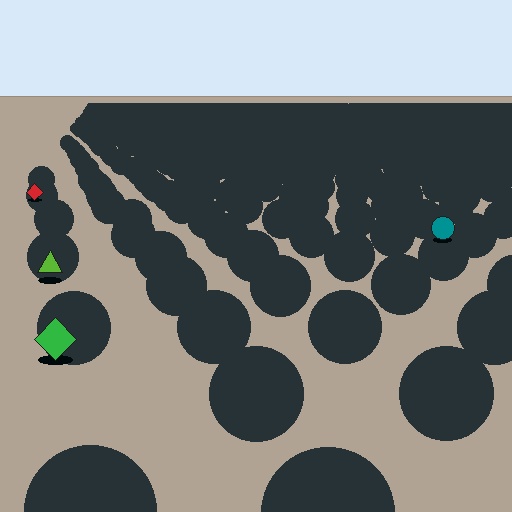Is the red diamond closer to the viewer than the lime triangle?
No. The lime triangle is closer — you can tell from the texture gradient: the ground texture is coarser near it.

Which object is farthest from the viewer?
The red diamond is farthest from the viewer. It appears smaller and the ground texture around it is denser.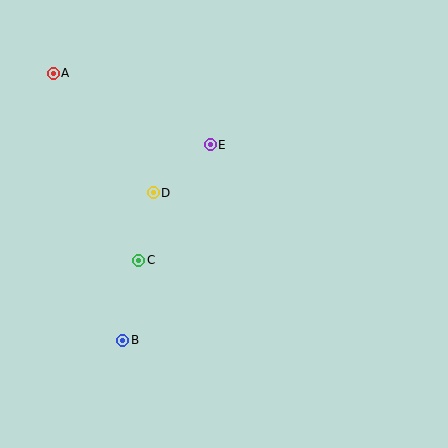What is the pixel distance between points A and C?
The distance between A and C is 205 pixels.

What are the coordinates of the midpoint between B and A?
The midpoint between B and A is at (88, 207).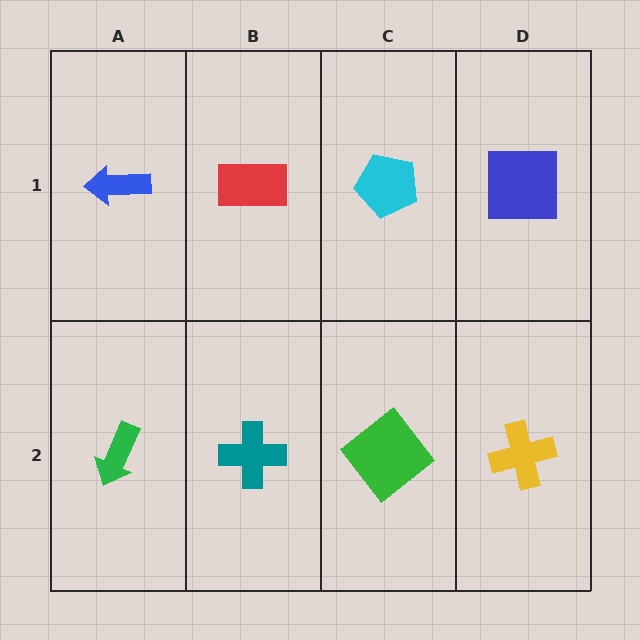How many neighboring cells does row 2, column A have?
2.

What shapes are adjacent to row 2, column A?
A blue arrow (row 1, column A), a teal cross (row 2, column B).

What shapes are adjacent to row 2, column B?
A red rectangle (row 1, column B), a green arrow (row 2, column A), a green diamond (row 2, column C).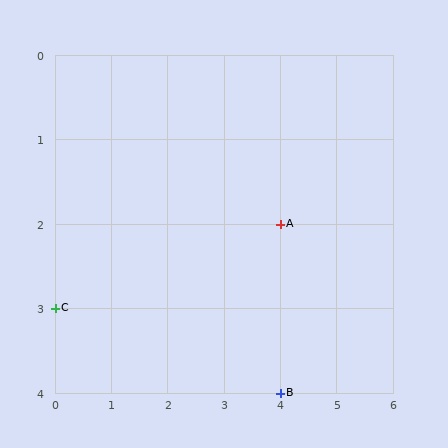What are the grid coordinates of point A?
Point A is at grid coordinates (4, 2).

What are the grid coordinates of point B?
Point B is at grid coordinates (4, 4).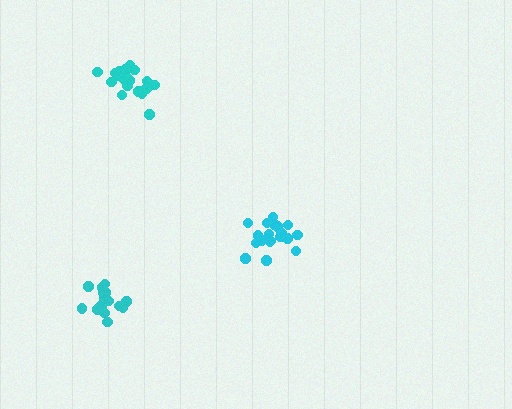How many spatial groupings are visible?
There are 3 spatial groupings.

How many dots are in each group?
Group 1: 19 dots, Group 2: 21 dots, Group 3: 15 dots (55 total).